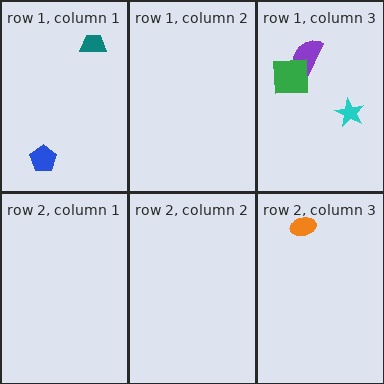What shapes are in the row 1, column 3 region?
The cyan star, the purple semicircle, the green square.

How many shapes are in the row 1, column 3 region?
3.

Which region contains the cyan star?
The row 1, column 3 region.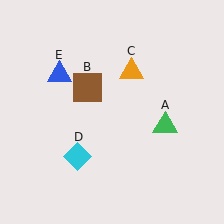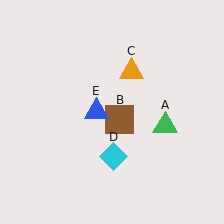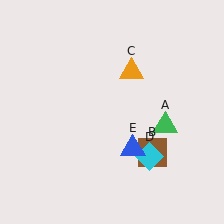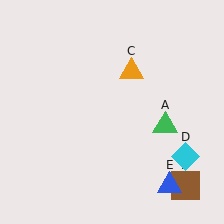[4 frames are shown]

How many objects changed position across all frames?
3 objects changed position: brown square (object B), cyan diamond (object D), blue triangle (object E).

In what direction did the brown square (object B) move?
The brown square (object B) moved down and to the right.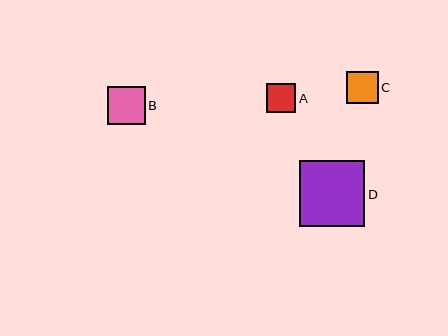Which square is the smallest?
Square A is the smallest with a size of approximately 29 pixels.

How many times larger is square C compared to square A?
Square C is approximately 1.1 times the size of square A.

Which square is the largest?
Square D is the largest with a size of approximately 66 pixels.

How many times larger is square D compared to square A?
Square D is approximately 2.3 times the size of square A.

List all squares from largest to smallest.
From largest to smallest: D, B, C, A.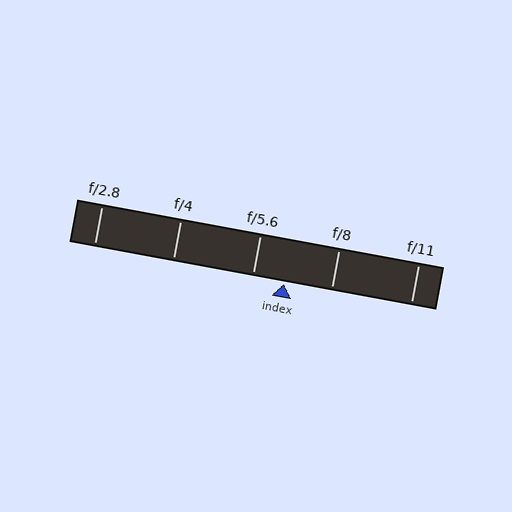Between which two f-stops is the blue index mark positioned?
The index mark is between f/5.6 and f/8.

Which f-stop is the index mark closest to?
The index mark is closest to f/5.6.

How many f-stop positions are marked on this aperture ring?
There are 5 f-stop positions marked.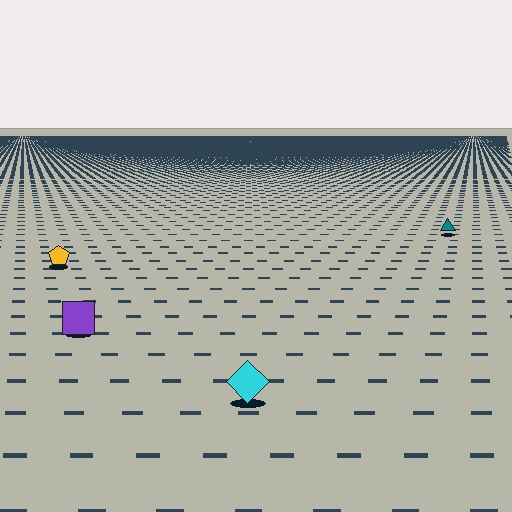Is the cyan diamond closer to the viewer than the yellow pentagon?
Yes. The cyan diamond is closer — you can tell from the texture gradient: the ground texture is coarser near it.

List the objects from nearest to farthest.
From nearest to farthest: the cyan diamond, the purple square, the yellow pentagon, the teal triangle.